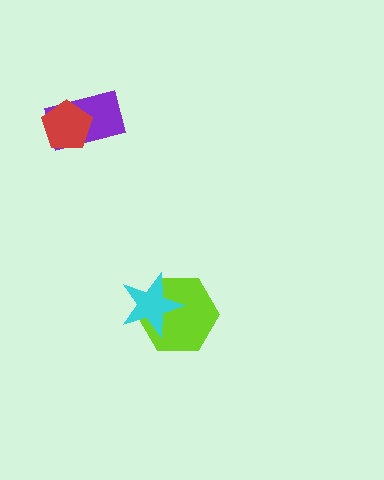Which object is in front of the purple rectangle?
The red pentagon is in front of the purple rectangle.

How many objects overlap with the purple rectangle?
1 object overlaps with the purple rectangle.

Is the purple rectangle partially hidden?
Yes, it is partially covered by another shape.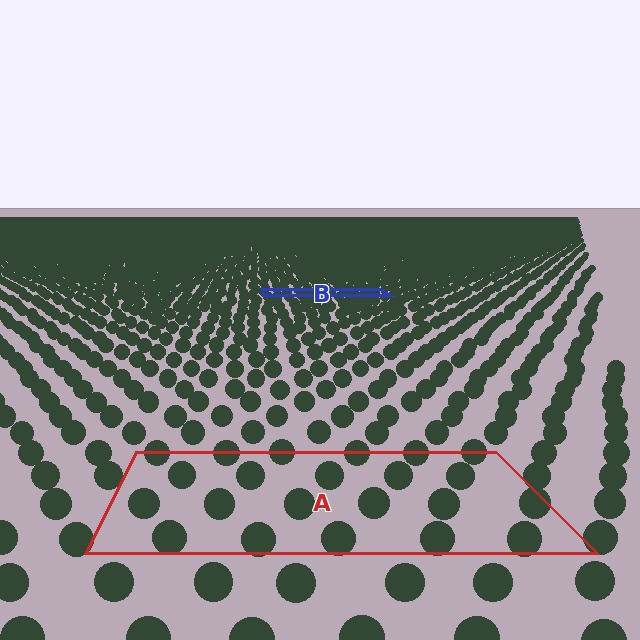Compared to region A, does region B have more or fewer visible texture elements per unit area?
Region B has more texture elements per unit area — they are packed more densely because it is farther away.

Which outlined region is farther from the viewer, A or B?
Region B is farther from the viewer — the texture elements inside it appear smaller and more densely packed.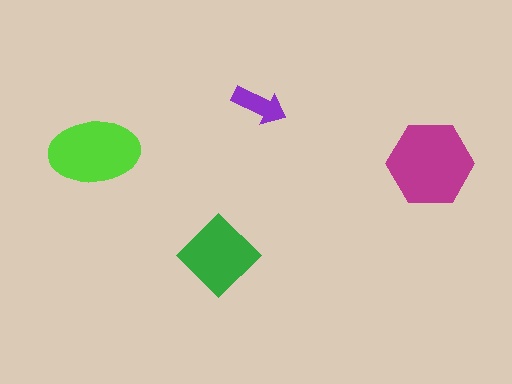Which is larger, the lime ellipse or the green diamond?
The lime ellipse.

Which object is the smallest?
The purple arrow.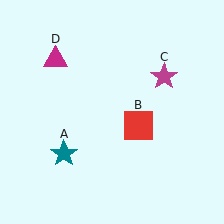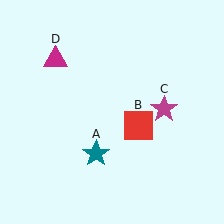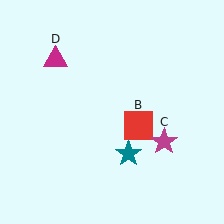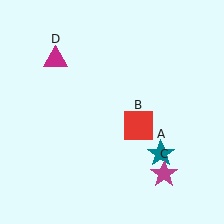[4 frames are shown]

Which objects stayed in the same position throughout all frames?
Red square (object B) and magenta triangle (object D) remained stationary.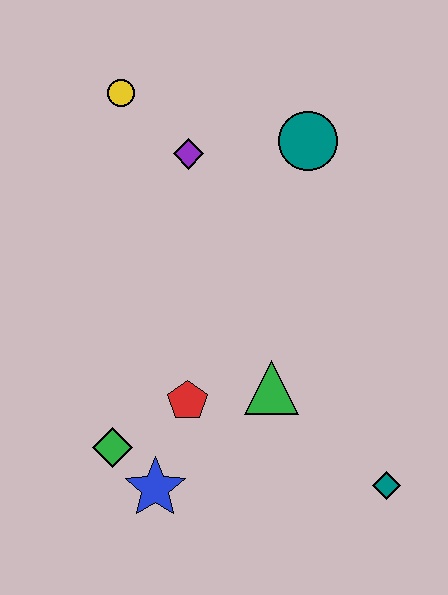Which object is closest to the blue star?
The green diamond is closest to the blue star.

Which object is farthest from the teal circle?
The blue star is farthest from the teal circle.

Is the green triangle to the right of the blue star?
Yes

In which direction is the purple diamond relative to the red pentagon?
The purple diamond is above the red pentagon.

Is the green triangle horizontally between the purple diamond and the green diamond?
No